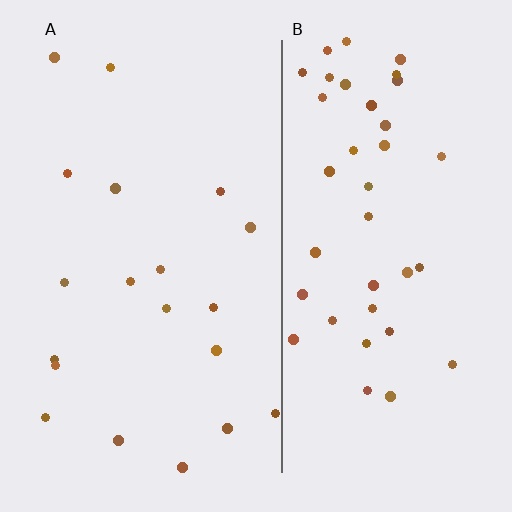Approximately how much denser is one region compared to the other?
Approximately 2.0× — region B over region A.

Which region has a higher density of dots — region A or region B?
B (the right).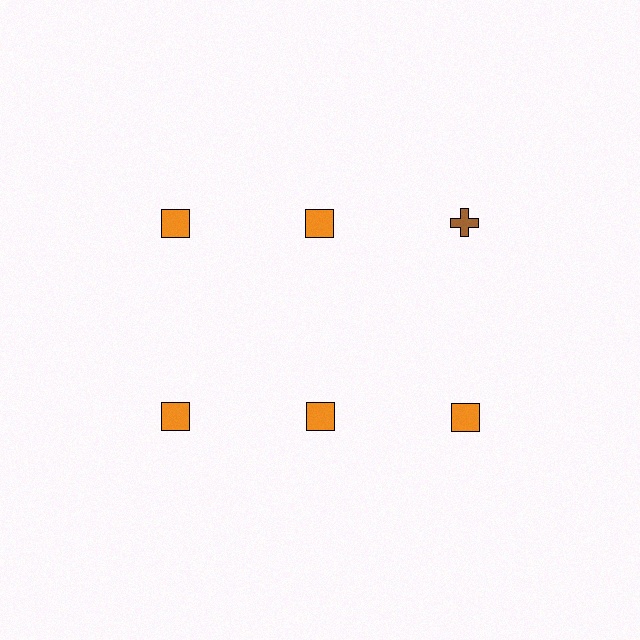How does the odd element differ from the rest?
It differs in both color (brown instead of orange) and shape (cross instead of square).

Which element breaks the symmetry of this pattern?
The brown cross in the top row, center column breaks the symmetry. All other shapes are orange squares.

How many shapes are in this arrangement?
There are 6 shapes arranged in a grid pattern.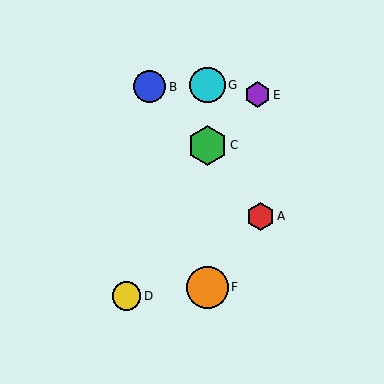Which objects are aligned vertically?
Objects C, F, G are aligned vertically.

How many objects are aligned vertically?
3 objects (C, F, G) are aligned vertically.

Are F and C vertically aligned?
Yes, both are at x≈207.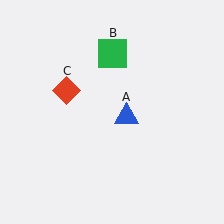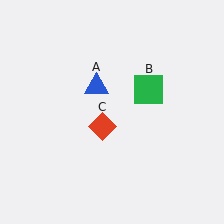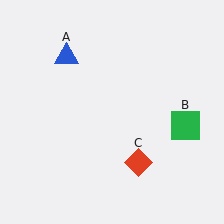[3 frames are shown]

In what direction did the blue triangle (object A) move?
The blue triangle (object A) moved up and to the left.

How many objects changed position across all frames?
3 objects changed position: blue triangle (object A), green square (object B), red diamond (object C).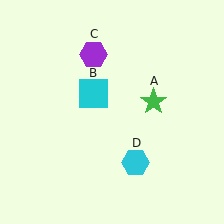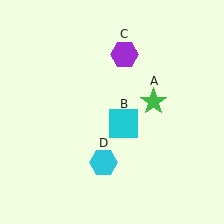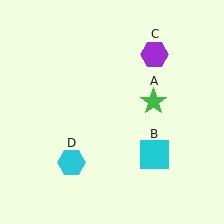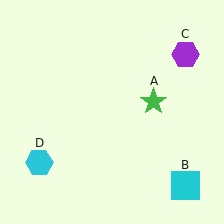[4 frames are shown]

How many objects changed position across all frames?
3 objects changed position: cyan square (object B), purple hexagon (object C), cyan hexagon (object D).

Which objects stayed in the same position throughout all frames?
Green star (object A) remained stationary.